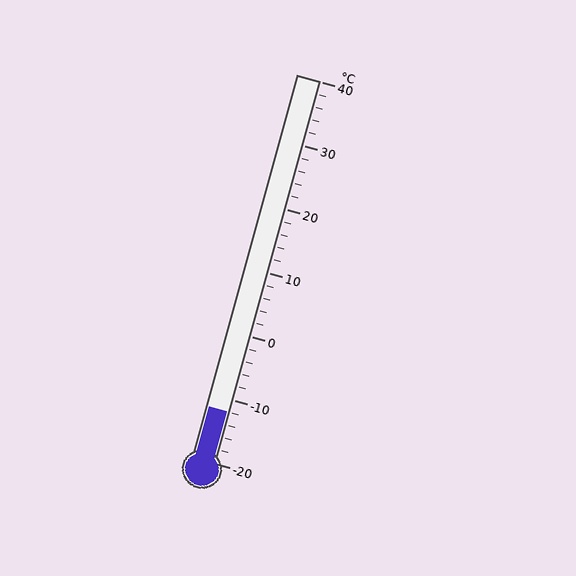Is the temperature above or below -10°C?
The temperature is below -10°C.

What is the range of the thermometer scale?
The thermometer scale ranges from -20°C to 40°C.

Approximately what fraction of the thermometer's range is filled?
The thermometer is filled to approximately 15% of its range.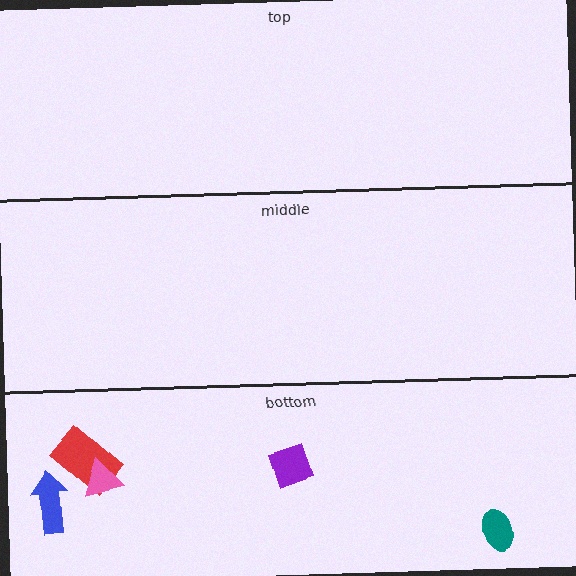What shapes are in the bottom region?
The red rectangle, the purple diamond, the teal ellipse, the blue arrow, the pink triangle.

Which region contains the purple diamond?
The bottom region.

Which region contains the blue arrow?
The bottom region.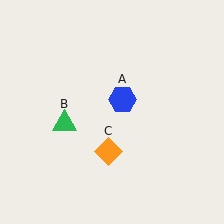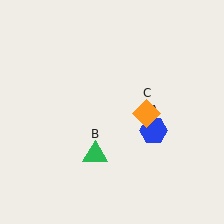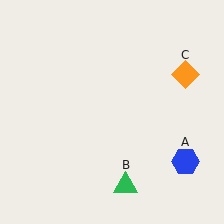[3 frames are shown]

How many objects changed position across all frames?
3 objects changed position: blue hexagon (object A), green triangle (object B), orange diamond (object C).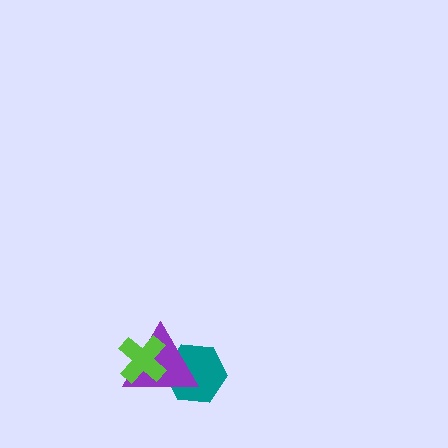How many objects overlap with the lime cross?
1 object overlaps with the lime cross.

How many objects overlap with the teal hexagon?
1 object overlaps with the teal hexagon.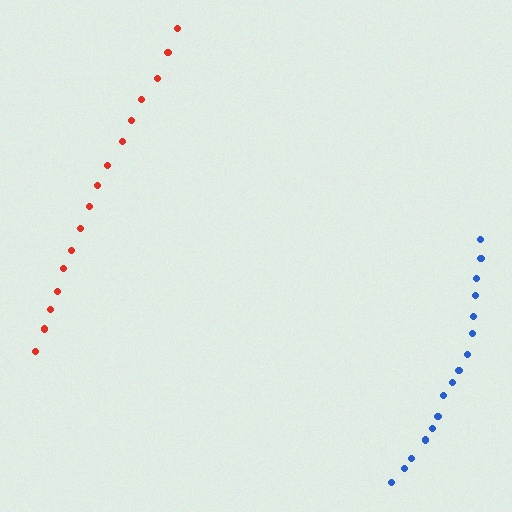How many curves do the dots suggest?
There are 2 distinct paths.